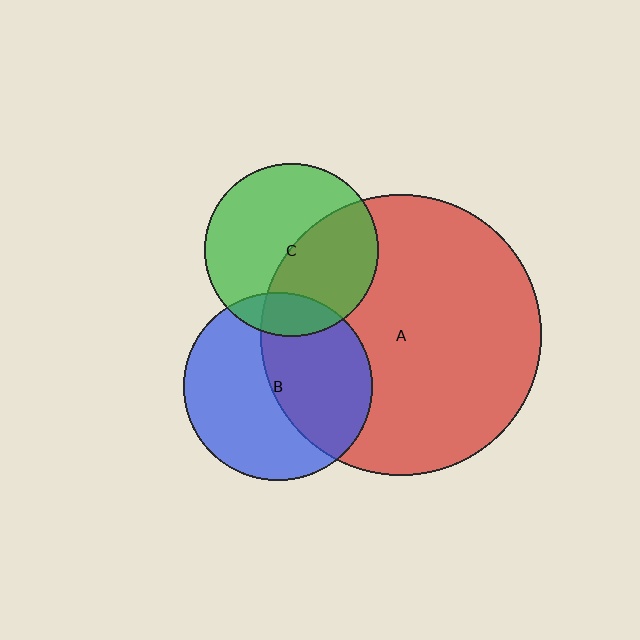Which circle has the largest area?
Circle A (red).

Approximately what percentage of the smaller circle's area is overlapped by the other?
Approximately 45%.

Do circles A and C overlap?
Yes.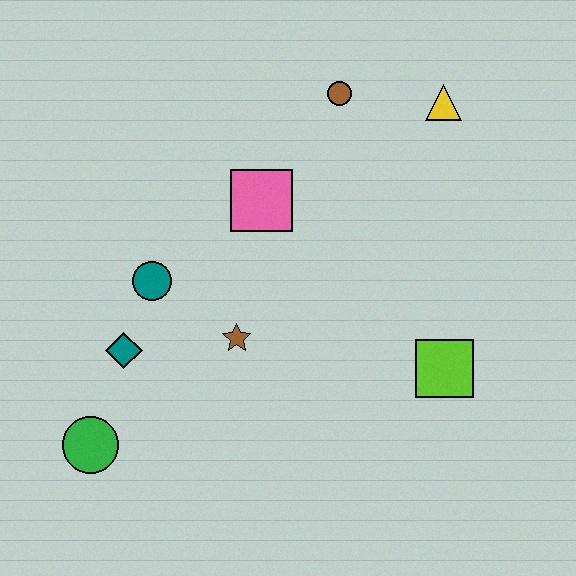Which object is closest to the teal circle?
The teal diamond is closest to the teal circle.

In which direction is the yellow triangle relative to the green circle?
The yellow triangle is to the right of the green circle.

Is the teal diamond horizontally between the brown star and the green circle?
Yes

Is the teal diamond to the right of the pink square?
No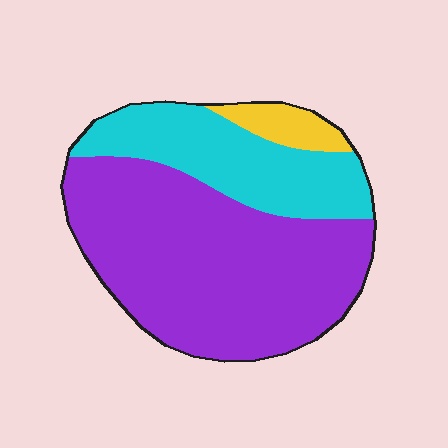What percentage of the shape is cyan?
Cyan takes up between a quarter and a half of the shape.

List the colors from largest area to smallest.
From largest to smallest: purple, cyan, yellow.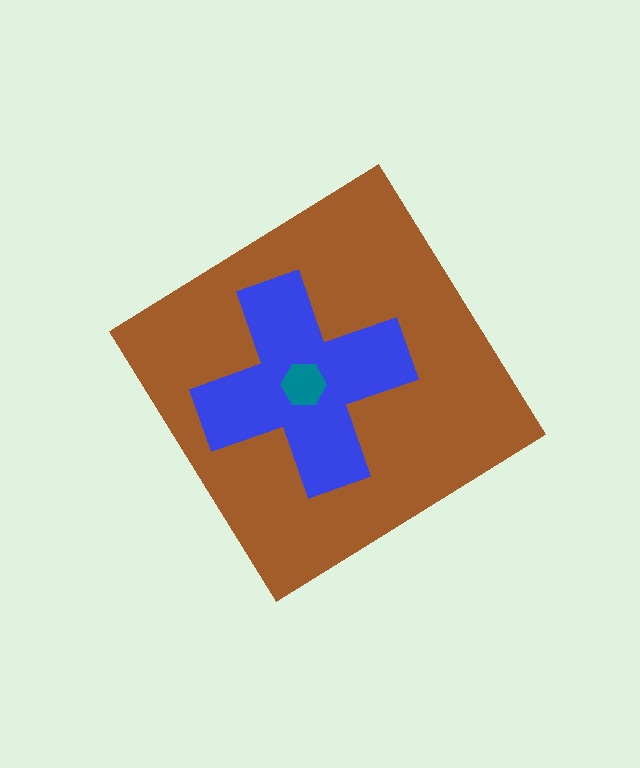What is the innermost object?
The teal hexagon.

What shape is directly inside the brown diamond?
The blue cross.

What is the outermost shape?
The brown diamond.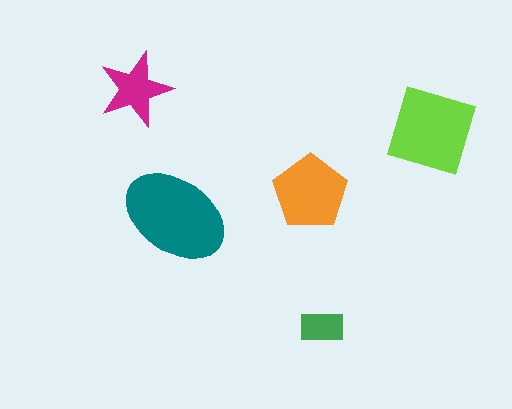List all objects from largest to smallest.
The teal ellipse, the lime square, the orange pentagon, the magenta star, the green rectangle.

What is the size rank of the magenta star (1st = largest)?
4th.